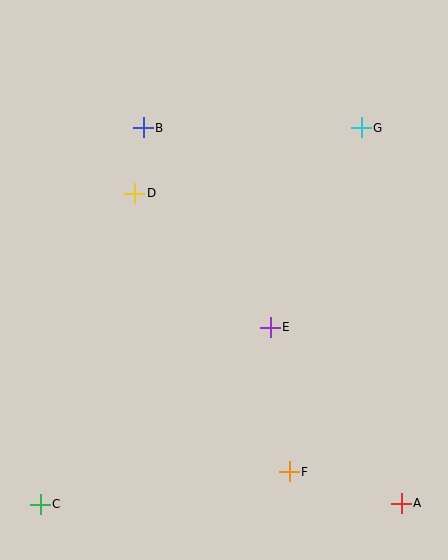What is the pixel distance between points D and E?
The distance between D and E is 191 pixels.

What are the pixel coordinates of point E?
Point E is at (270, 327).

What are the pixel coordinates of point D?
Point D is at (135, 193).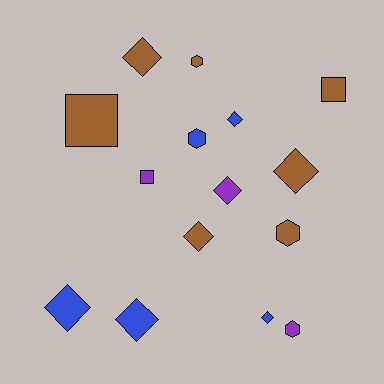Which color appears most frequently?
Brown, with 7 objects.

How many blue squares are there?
There are no blue squares.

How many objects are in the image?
There are 15 objects.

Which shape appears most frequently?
Diamond, with 8 objects.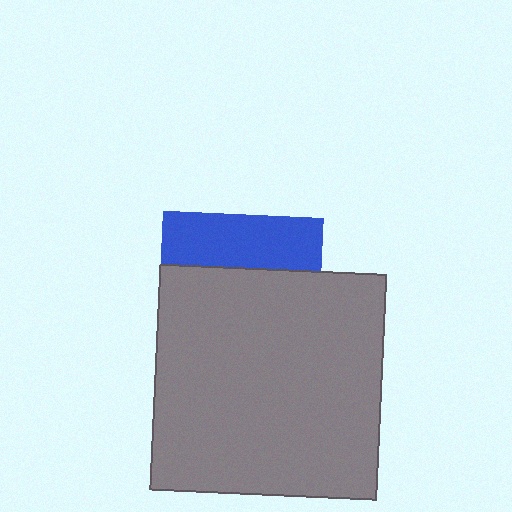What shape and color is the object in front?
The object in front is a gray square.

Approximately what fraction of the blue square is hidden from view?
Roughly 68% of the blue square is hidden behind the gray square.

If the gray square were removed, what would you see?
You would see the complete blue square.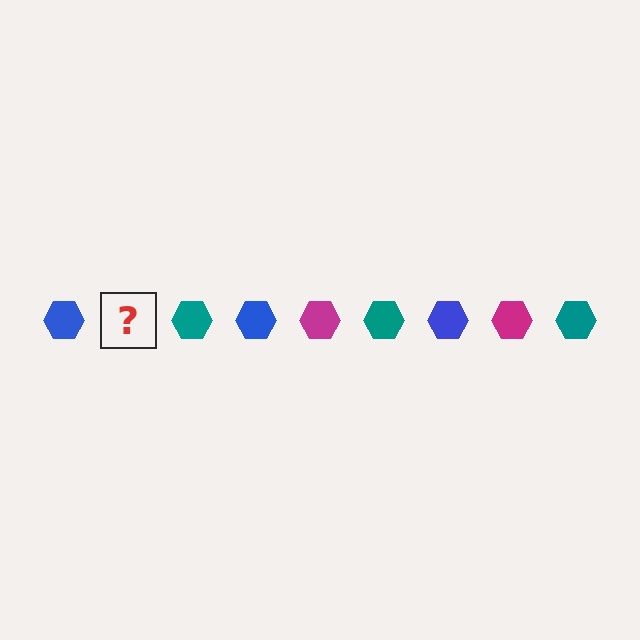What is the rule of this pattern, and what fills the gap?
The rule is that the pattern cycles through blue, magenta, teal hexagons. The gap should be filled with a magenta hexagon.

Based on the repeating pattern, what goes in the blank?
The blank should be a magenta hexagon.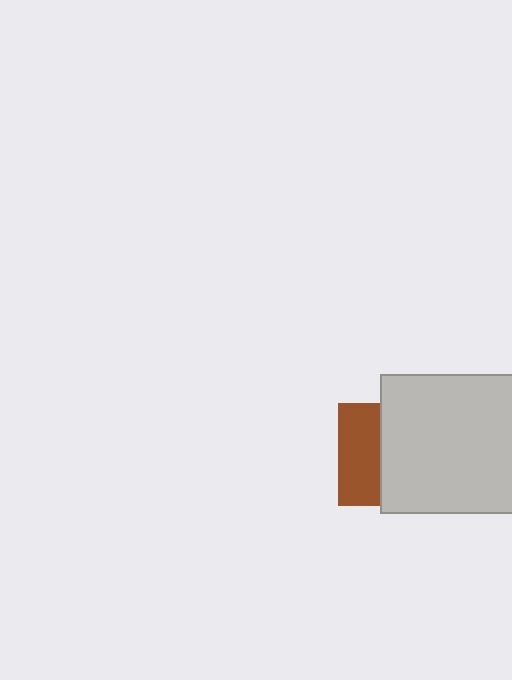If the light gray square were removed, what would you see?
You would see the complete brown square.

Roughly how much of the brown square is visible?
A small part of it is visible (roughly 40%).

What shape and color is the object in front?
The object in front is a light gray square.